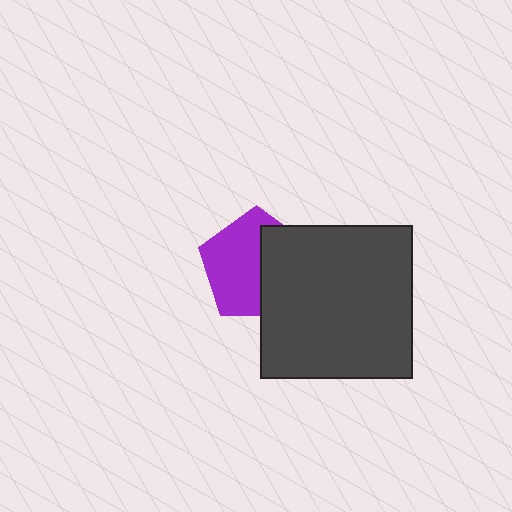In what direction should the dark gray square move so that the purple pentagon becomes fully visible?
The dark gray square should move right. That is the shortest direction to clear the overlap and leave the purple pentagon fully visible.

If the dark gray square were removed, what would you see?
You would see the complete purple pentagon.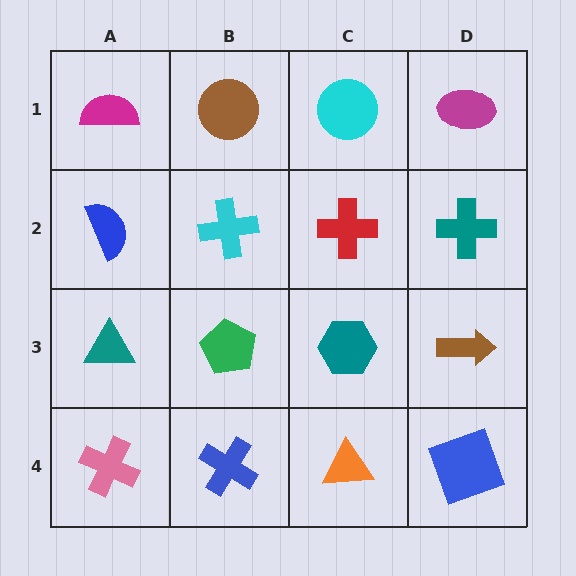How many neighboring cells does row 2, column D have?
3.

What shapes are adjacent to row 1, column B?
A cyan cross (row 2, column B), a magenta semicircle (row 1, column A), a cyan circle (row 1, column C).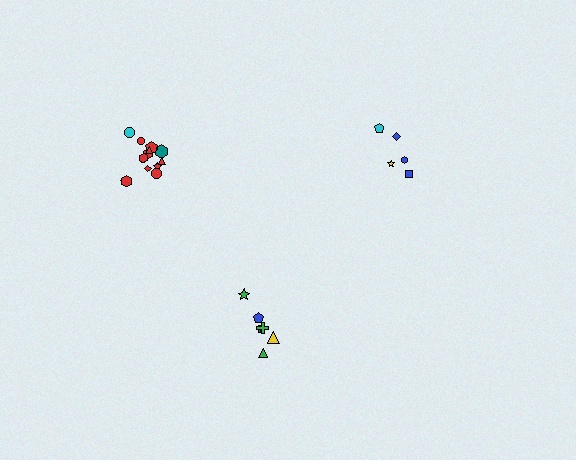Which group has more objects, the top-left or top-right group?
The top-left group.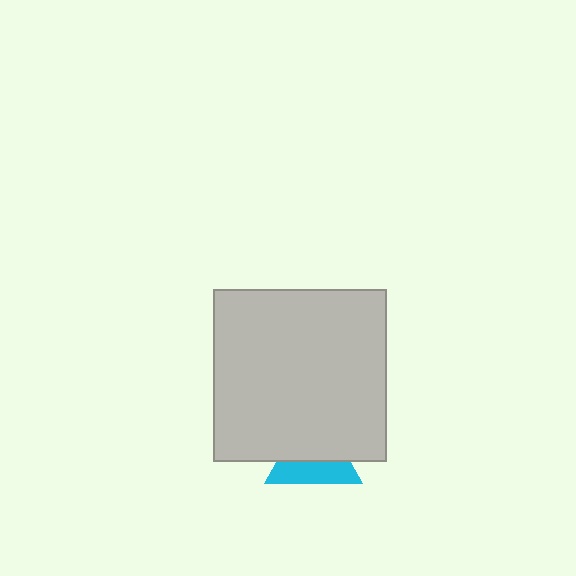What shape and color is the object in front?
The object in front is a light gray square.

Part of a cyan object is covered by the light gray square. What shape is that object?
It is a triangle.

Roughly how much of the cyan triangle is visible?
A small part of it is visible (roughly 44%).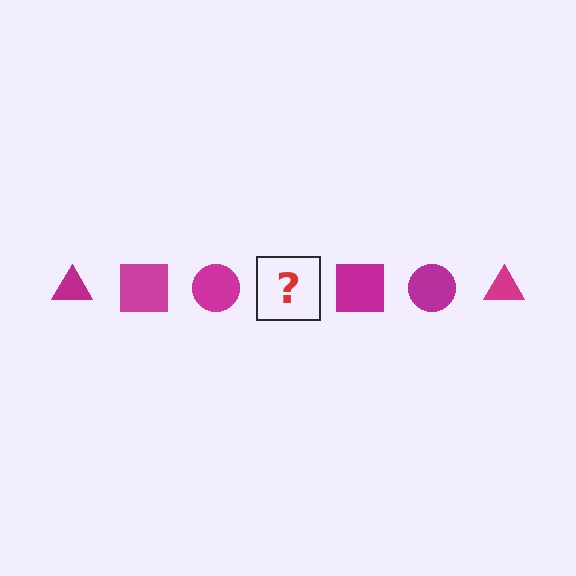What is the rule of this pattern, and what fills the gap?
The rule is that the pattern cycles through triangle, square, circle shapes in magenta. The gap should be filled with a magenta triangle.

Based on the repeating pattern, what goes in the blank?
The blank should be a magenta triangle.